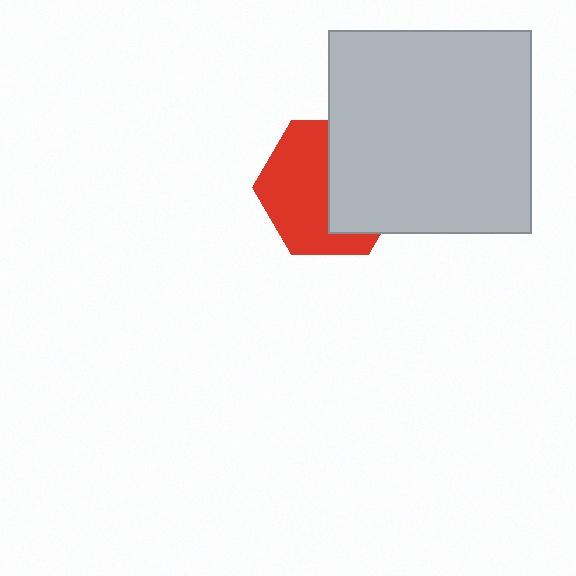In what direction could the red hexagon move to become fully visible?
The red hexagon could move left. That would shift it out from behind the light gray square entirely.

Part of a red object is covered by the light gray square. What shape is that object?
It is a hexagon.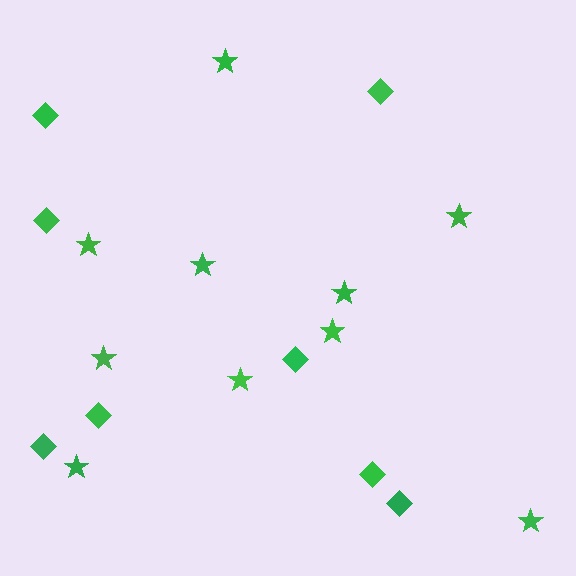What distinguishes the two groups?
There are 2 groups: one group of stars (10) and one group of diamonds (8).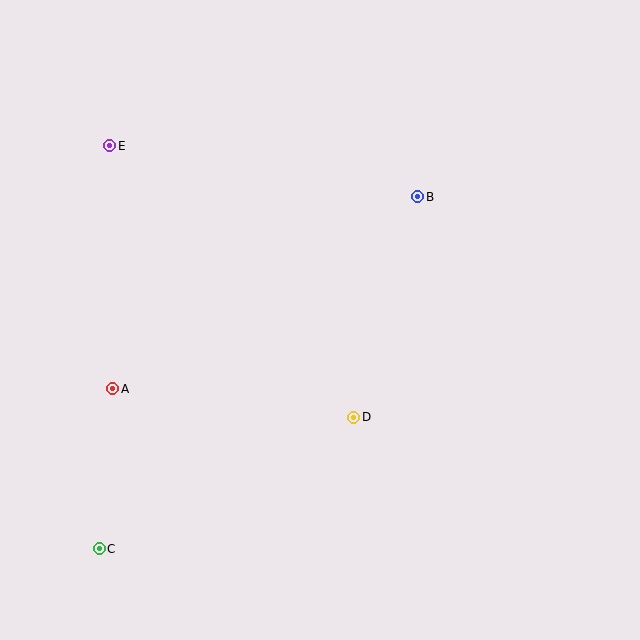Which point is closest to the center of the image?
Point D at (354, 417) is closest to the center.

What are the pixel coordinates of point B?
Point B is at (418, 197).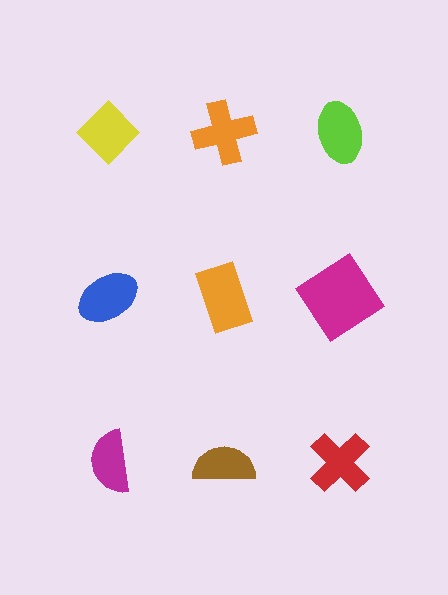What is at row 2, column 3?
A magenta diamond.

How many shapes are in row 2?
3 shapes.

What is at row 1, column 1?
A yellow diamond.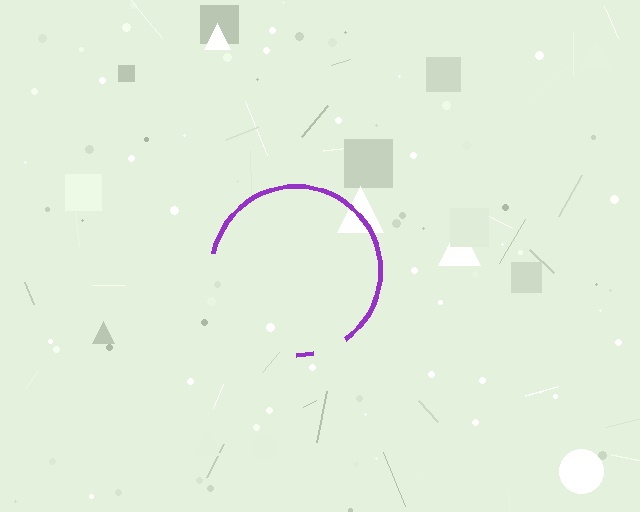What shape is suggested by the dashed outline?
The dashed outline suggests a circle.